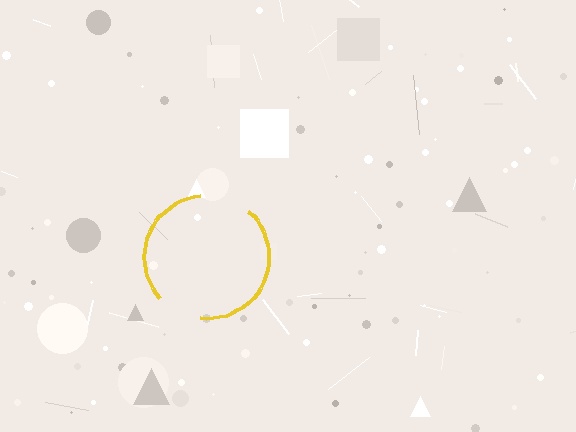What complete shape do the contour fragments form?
The contour fragments form a circle.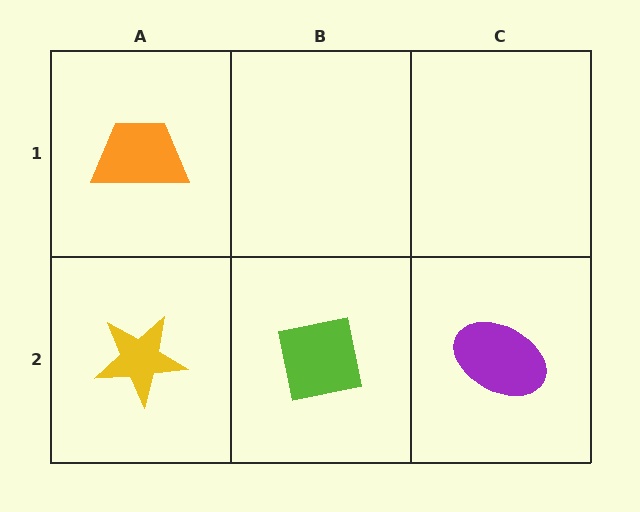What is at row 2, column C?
A purple ellipse.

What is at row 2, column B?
A lime square.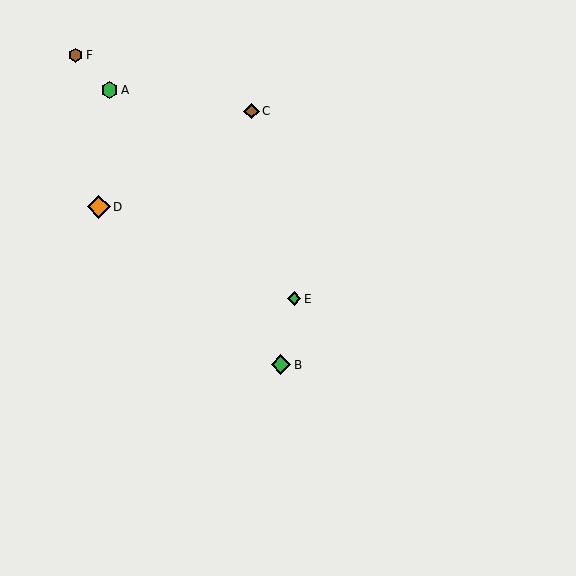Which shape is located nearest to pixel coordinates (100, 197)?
The orange diamond (labeled D) at (99, 207) is nearest to that location.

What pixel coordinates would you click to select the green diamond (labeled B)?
Click at (281, 365) to select the green diamond B.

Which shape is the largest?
The orange diamond (labeled D) is the largest.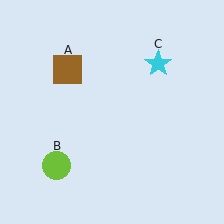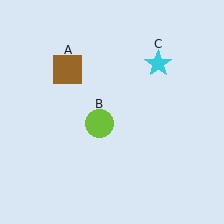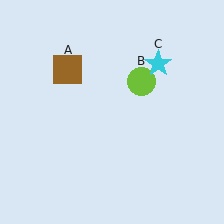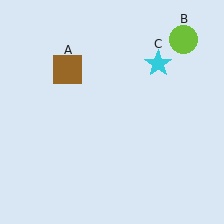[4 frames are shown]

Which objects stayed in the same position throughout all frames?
Brown square (object A) and cyan star (object C) remained stationary.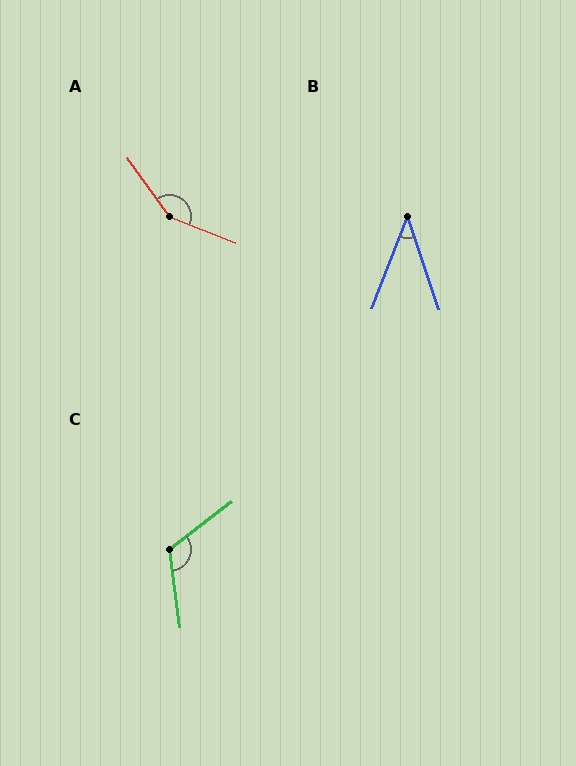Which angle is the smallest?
B, at approximately 40 degrees.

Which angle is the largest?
A, at approximately 147 degrees.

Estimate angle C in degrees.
Approximately 120 degrees.